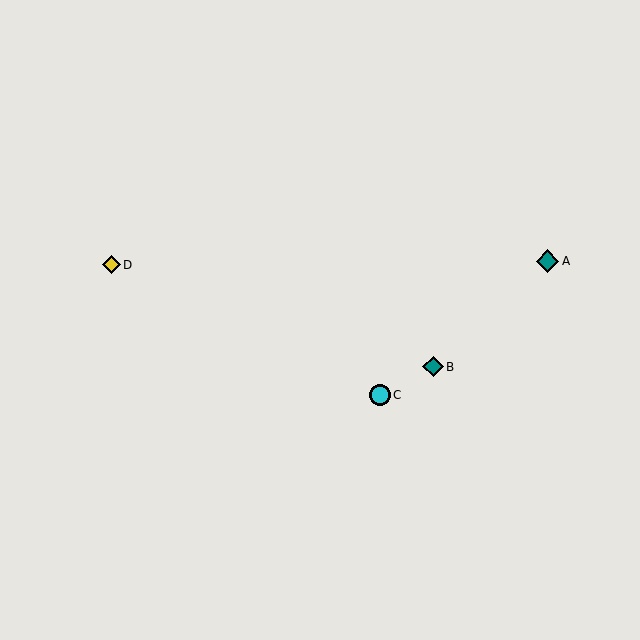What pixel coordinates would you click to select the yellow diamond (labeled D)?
Click at (112, 265) to select the yellow diamond D.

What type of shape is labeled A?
Shape A is a teal diamond.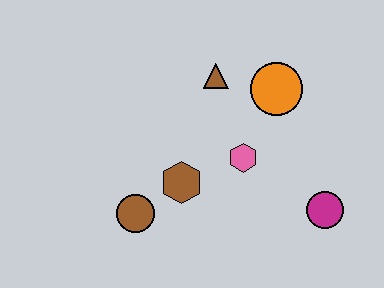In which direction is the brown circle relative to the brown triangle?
The brown circle is below the brown triangle.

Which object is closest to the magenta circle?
The pink hexagon is closest to the magenta circle.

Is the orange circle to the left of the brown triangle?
No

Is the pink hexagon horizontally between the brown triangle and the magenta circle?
Yes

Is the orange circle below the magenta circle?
No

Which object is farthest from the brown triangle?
The magenta circle is farthest from the brown triangle.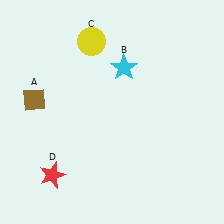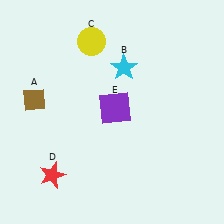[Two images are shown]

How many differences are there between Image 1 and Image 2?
There is 1 difference between the two images.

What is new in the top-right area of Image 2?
A purple square (E) was added in the top-right area of Image 2.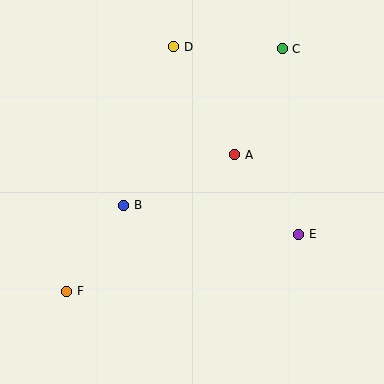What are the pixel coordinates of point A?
Point A is at (235, 155).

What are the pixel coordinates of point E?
Point E is at (299, 234).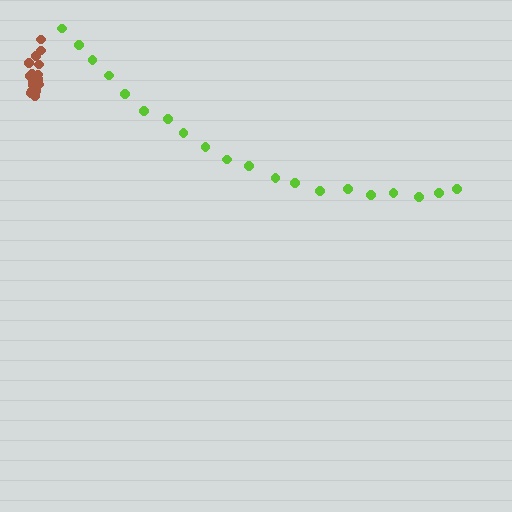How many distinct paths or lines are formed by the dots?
There are 2 distinct paths.